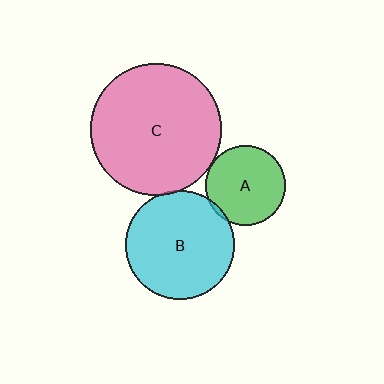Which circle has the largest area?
Circle C (pink).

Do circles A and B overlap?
Yes.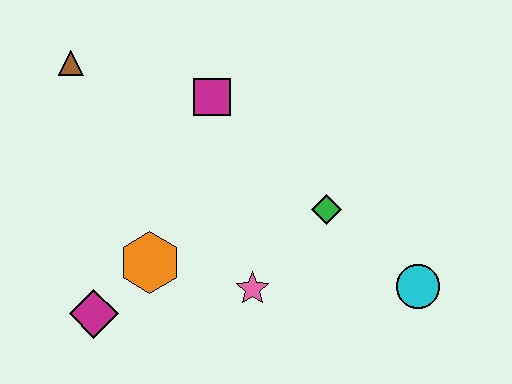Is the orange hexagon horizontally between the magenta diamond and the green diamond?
Yes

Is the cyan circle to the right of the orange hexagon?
Yes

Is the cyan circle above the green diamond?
No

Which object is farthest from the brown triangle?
The cyan circle is farthest from the brown triangle.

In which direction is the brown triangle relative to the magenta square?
The brown triangle is to the left of the magenta square.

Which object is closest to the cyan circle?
The green diamond is closest to the cyan circle.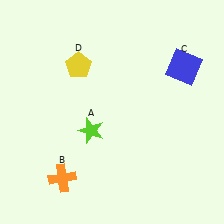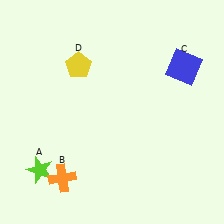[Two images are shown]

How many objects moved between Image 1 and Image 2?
1 object moved between the two images.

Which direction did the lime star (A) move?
The lime star (A) moved left.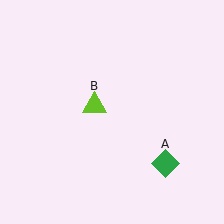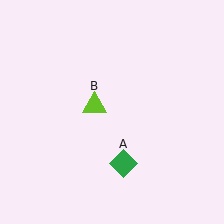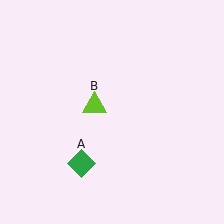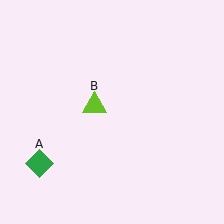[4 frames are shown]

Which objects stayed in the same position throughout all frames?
Lime triangle (object B) remained stationary.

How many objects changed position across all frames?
1 object changed position: green diamond (object A).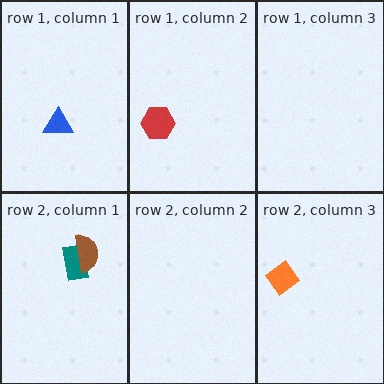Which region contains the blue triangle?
The row 1, column 1 region.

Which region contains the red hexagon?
The row 1, column 2 region.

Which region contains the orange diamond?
The row 2, column 3 region.